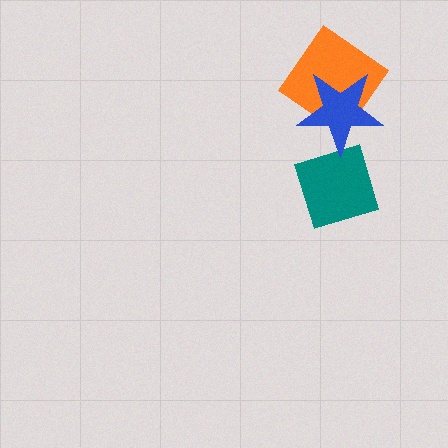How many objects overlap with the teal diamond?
1 object overlaps with the teal diamond.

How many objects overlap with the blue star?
2 objects overlap with the blue star.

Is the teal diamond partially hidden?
Yes, it is partially covered by another shape.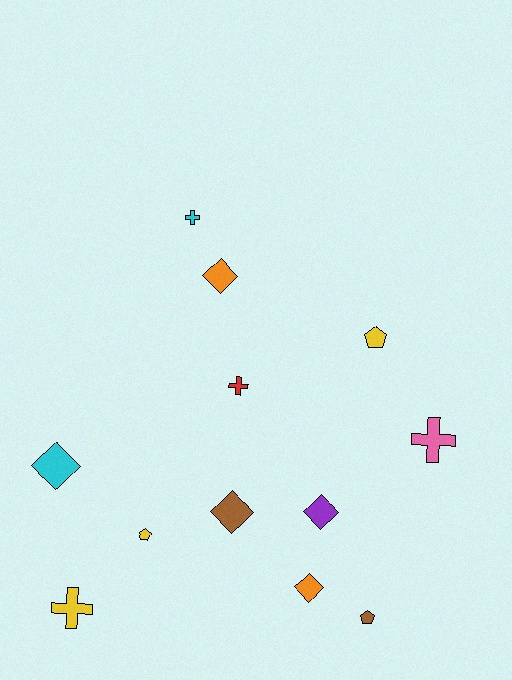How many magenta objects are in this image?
There are no magenta objects.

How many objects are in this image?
There are 12 objects.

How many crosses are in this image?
There are 4 crosses.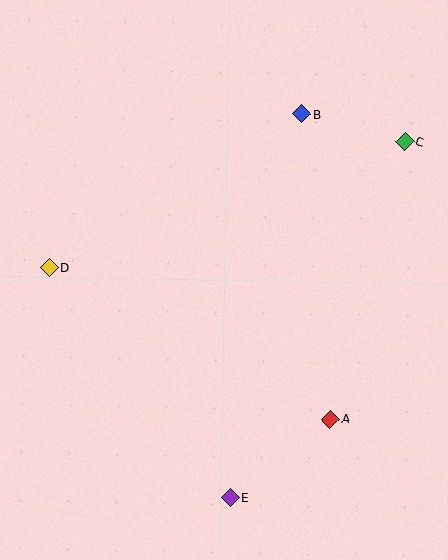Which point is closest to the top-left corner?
Point D is closest to the top-left corner.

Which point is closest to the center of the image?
Point A at (330, 419) is closest to the center.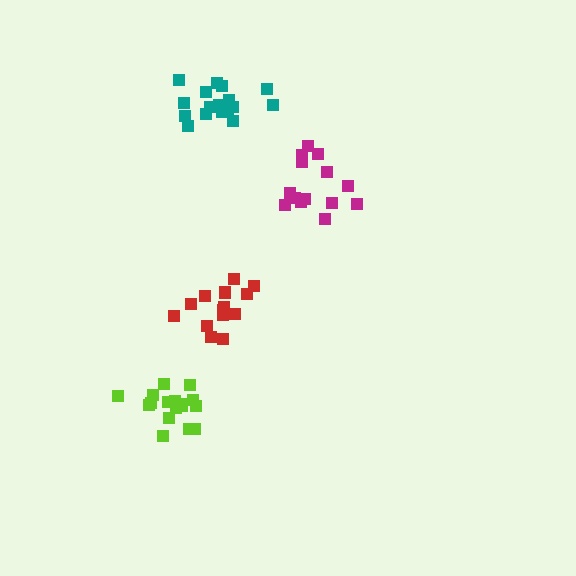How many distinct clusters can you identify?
There are 4 distinct clusters.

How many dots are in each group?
Group 1: 17 dots, Group 2: 15 dots, Group 3: 17 dots, Group 4: 14 dots (63 total).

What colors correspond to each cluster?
The clusters are colored: teal, red, lime, magenta.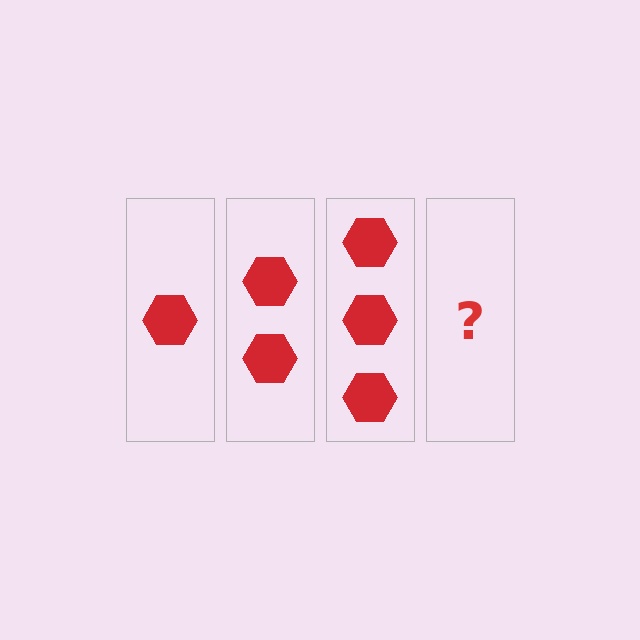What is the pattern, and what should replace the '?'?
The pattern is that each step adds one more hexagon. The '?' should be 4 hexagons.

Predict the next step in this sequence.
The next step is 4 hexagons.